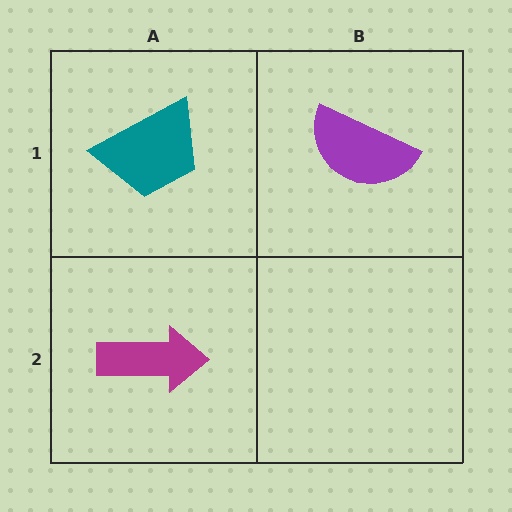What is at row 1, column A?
A teal trapezoid.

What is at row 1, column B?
A purple semicircle.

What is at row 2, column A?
A magenta arrow.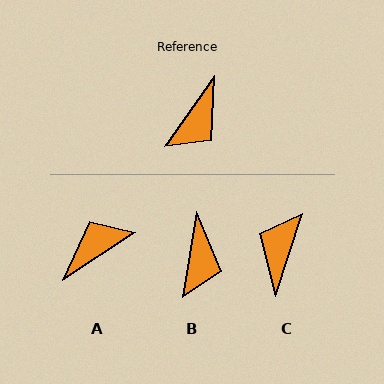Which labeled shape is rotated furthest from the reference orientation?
C, about 163 degrees away.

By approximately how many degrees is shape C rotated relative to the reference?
Approximately 163 degrees clockwise.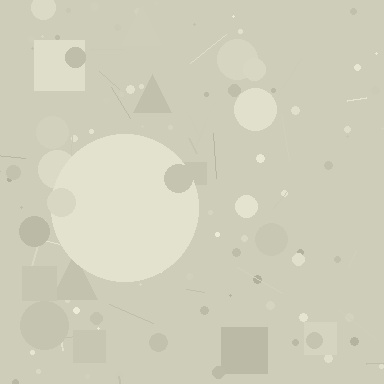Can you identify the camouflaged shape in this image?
The camouflaged shape is a circle.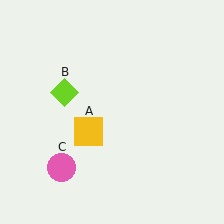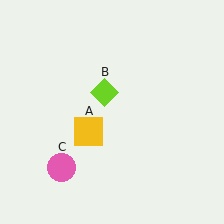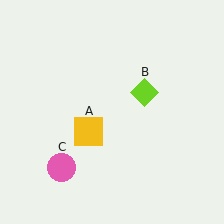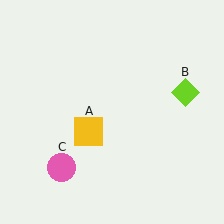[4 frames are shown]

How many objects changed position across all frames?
1 object changed position: lime diamond (object B).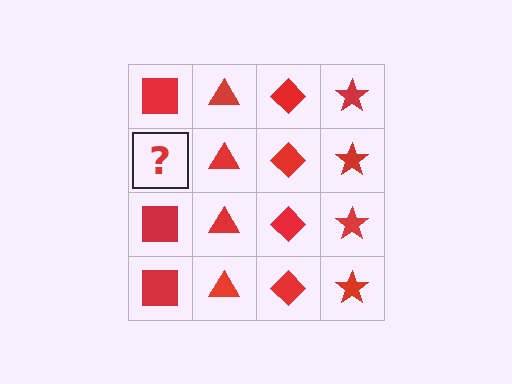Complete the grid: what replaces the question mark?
The question mark should be replaced with a red square.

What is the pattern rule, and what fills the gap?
The rule is that each column has a consistent shape. The gap should be filled with a red square.